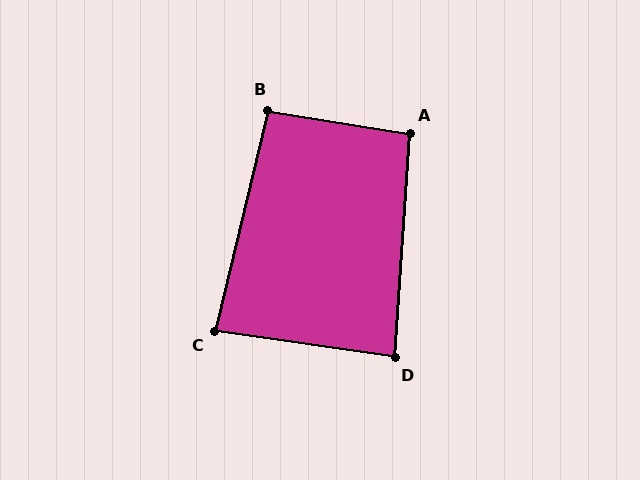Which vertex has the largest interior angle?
A, at approximately 95 degrees.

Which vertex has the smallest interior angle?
C, at approximately 85 degrees.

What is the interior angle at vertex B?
Approximately 95 degrees (approximately right).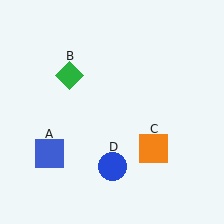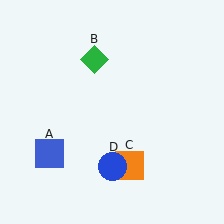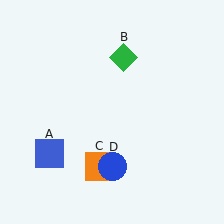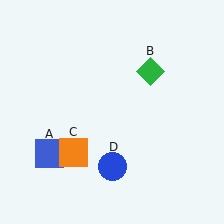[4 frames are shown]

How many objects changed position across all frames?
2 objects changed position: green diamond (object B), orange square (object C).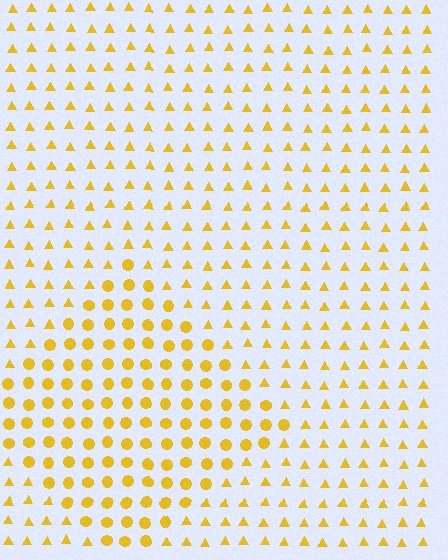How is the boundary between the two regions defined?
The boundary is defined by a change in element shape: circles inside vs. triangles outside. All elements share the same color and spacing.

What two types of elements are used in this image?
The image uses circles inside the diamond region and triangles outside it.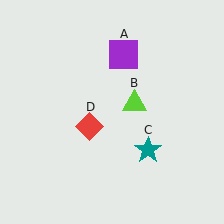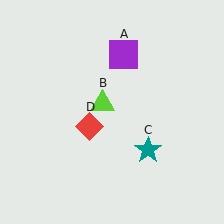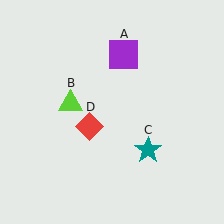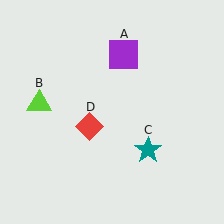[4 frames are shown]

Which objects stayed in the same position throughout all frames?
Purple square (object A) and teal star (object C) and red diamond (object D) remained stationary.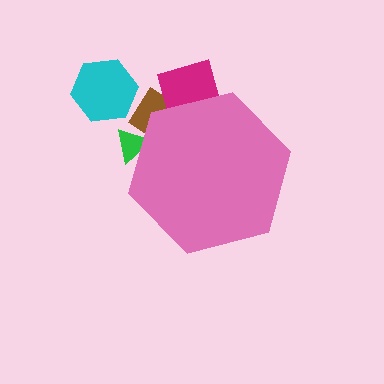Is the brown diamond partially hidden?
Yes, the brown diamond is partially hidden behind the pink hexagon.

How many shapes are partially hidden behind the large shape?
3 shapes are partially hidden.